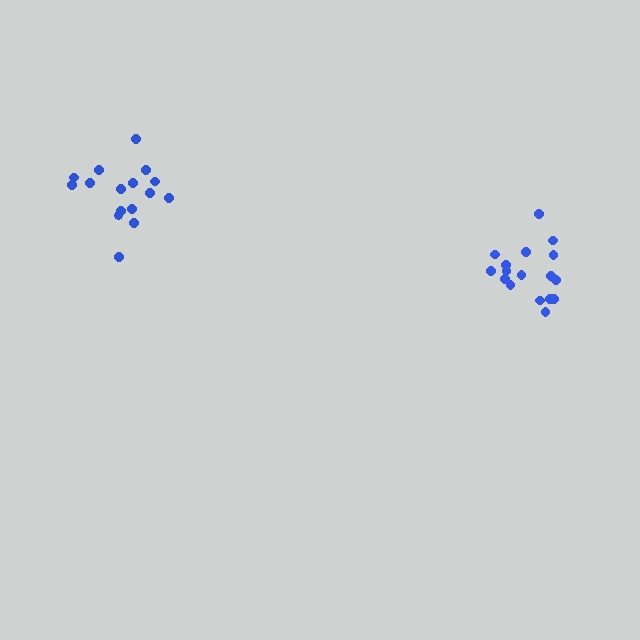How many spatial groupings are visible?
There are 2 spatial groupings.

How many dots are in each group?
Group 1: 17 dots, Group 2: 16 dots (33 total).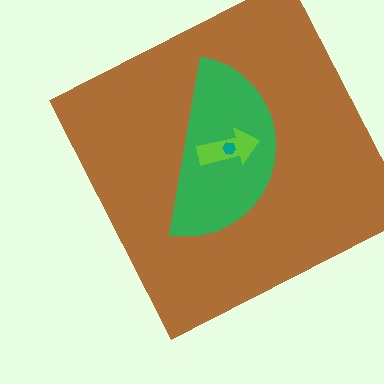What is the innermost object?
The teal hexagon.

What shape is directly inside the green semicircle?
The lime arrow.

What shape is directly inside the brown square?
The green semicircle.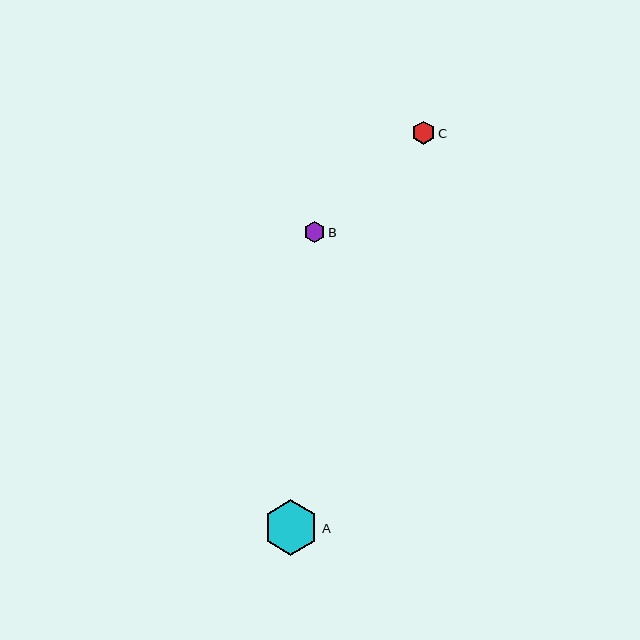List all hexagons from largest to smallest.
From largest to smallest: A, C, B.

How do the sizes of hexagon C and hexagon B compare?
Hexagon C and hexagon B are approximately the same size.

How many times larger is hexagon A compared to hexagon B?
Hexagon A is approximately 2.6 times the size of hexagon B.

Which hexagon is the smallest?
Hexagon B is the smallest with a size of approximately 21 pixels.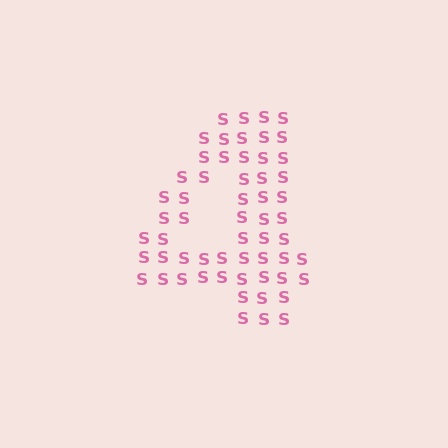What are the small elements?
The small elements are letter S's.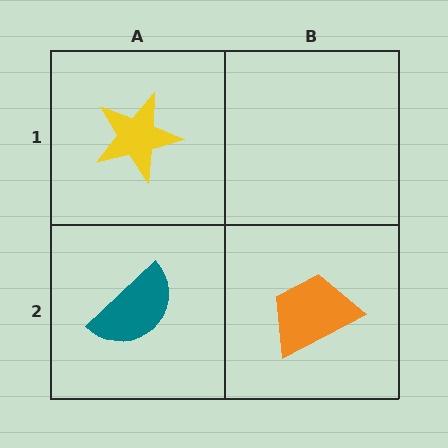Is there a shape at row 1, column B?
No, that cell is empty.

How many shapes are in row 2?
2 shapes.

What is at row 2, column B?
An orange trapezoid.